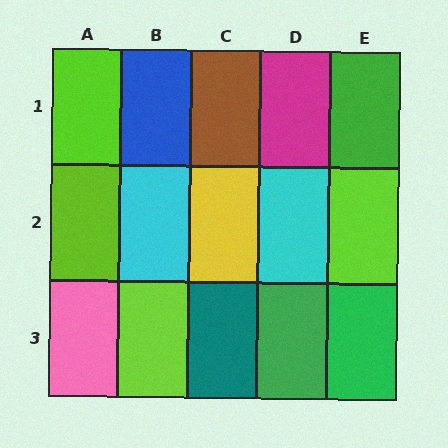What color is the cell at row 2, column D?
Cyan.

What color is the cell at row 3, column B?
Lime.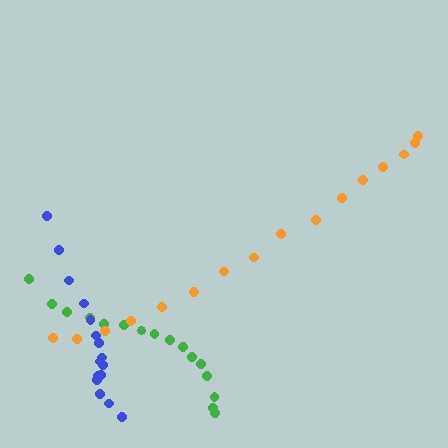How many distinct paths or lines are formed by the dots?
There are 3 distinct paths.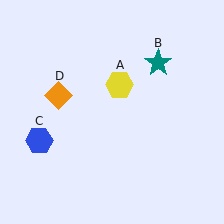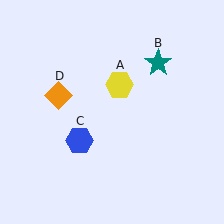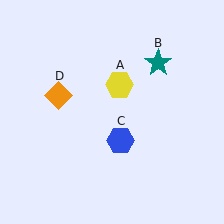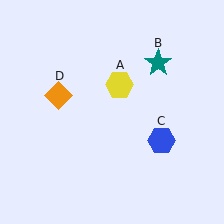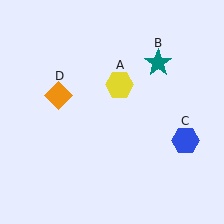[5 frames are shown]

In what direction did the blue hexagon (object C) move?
The blue hexagon (object C) moved right.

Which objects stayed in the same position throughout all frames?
Yellow hexagon (object A) and teal star (object B) and orange diamond (object D) remained stationary.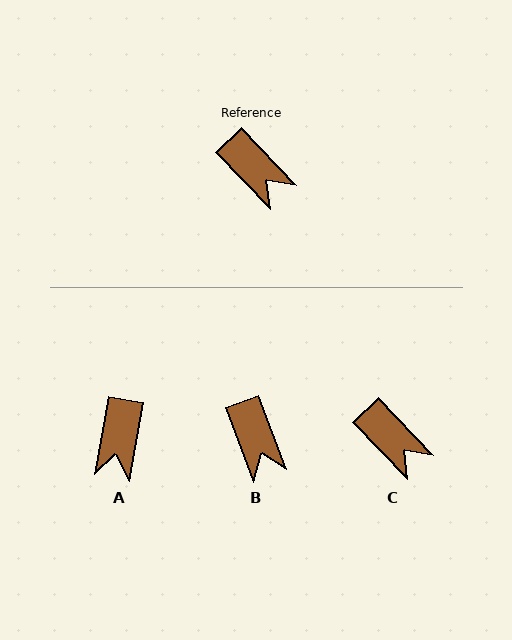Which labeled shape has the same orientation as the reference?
C.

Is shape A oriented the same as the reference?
No, it is off by about 54 degrees.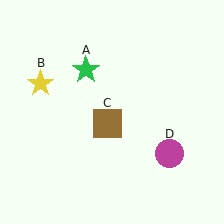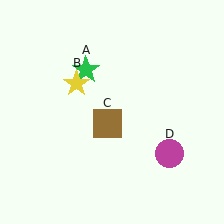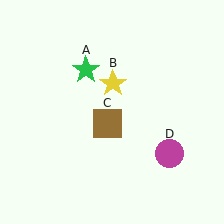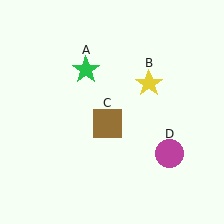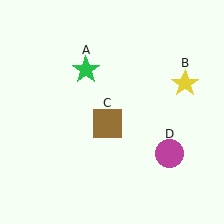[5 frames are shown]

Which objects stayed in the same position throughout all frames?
Green star (object A) and brown square (object C) and magenta circle (object D) remained stationary.